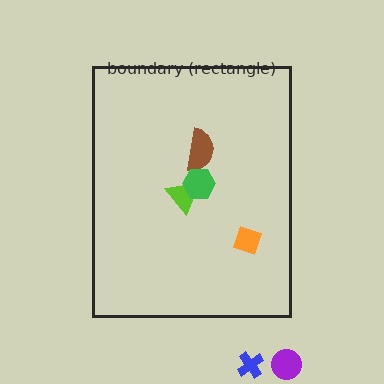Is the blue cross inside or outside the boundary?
Outside.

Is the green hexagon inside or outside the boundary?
Inside.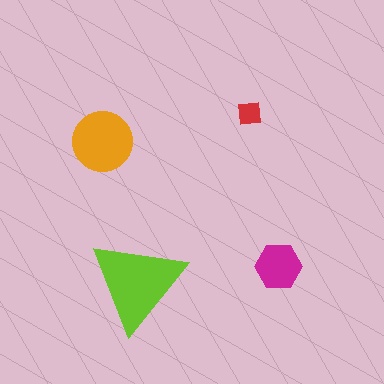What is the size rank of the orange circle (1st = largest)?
2nd.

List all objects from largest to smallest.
The lime triangle, the orange circle, the magenta hexagon, the red square.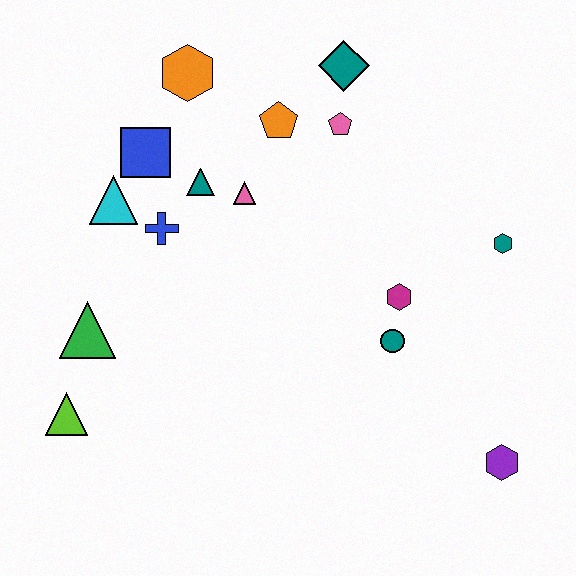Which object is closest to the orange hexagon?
The blue square is closest to the orange hexagon.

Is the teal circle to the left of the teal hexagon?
Yes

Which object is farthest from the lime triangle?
The teal hexagon is farthest from the lime triangle.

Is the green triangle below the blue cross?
Yes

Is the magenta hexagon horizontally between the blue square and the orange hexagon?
No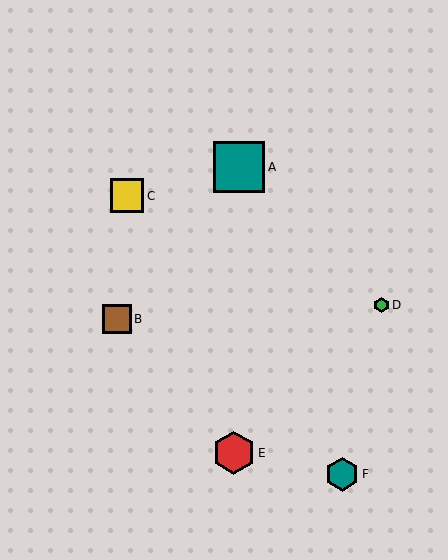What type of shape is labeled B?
Shape B is a brown square.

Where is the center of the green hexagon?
The center of the green hexagon is at (382, 305).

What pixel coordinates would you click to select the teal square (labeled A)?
Click at (239, 167) to select the teal square A.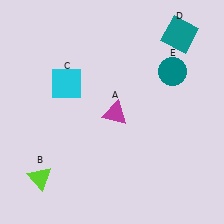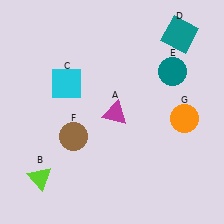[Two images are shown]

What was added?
A brown circle (F), an orange circle (G) were added in Image 2.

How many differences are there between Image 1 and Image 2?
There are 2 differences between the two images.